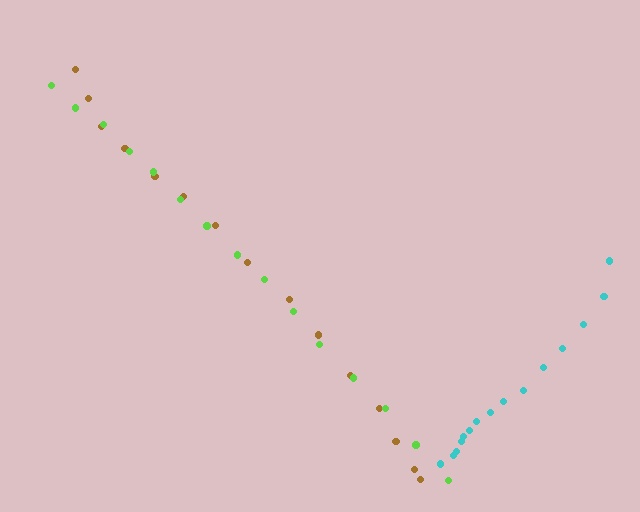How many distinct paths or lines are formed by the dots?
There are 3 distinct paths.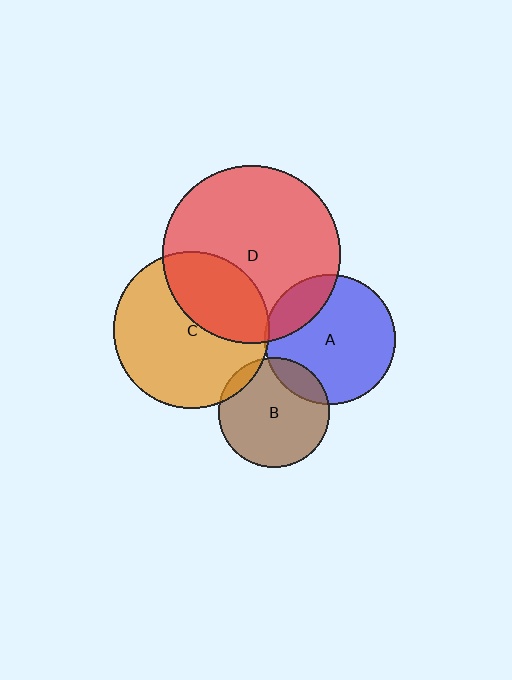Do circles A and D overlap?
Yes.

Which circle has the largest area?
Circle D (red).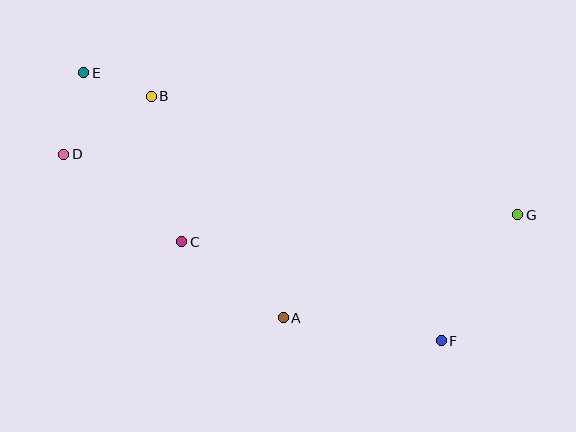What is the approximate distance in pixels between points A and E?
The distance between A and E is approximately 316 pixels.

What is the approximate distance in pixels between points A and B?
The distance between A and B is approximately 258 pixels.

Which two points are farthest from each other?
Points D and G are farthest from each other.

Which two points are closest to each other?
Points B and E are closest to each other.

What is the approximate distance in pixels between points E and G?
The distance between E and G is approximately 457 pixels.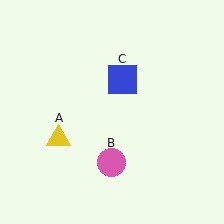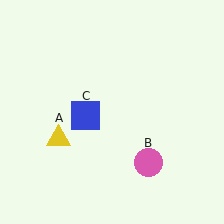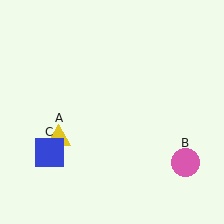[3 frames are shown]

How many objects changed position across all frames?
2 objects changed position: pink circle (object B), blue square (object C).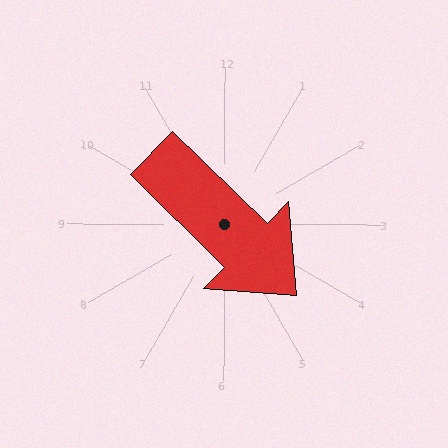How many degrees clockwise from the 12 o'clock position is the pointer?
Approximately 134 degrees.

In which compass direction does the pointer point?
Southeast.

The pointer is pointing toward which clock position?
Roughly 4 o'clock.